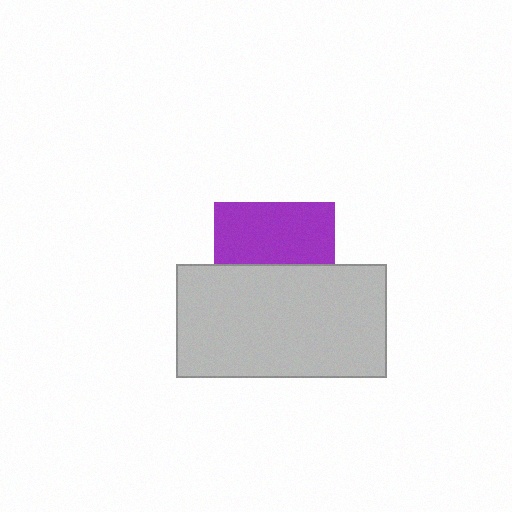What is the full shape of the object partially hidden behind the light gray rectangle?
The partially hidden object is a purple square.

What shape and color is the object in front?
The object in front is a light gray rectangle.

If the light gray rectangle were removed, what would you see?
You would see the complete purple square.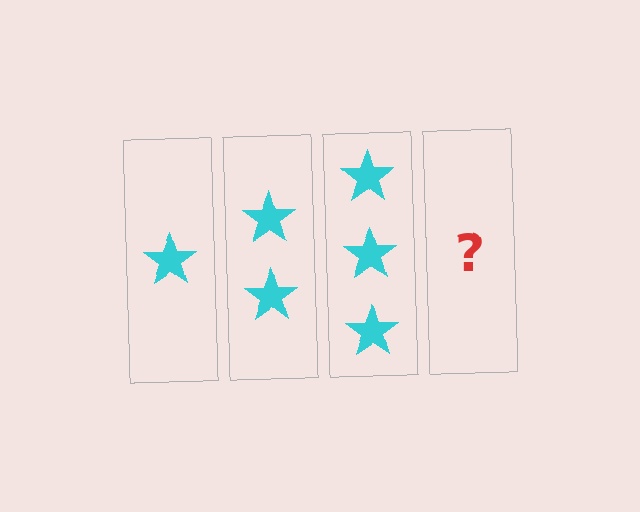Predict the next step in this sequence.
The next step is 4 stars.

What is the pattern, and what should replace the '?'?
The pattern is that each step adds one more star. The '?' should be 4 stars.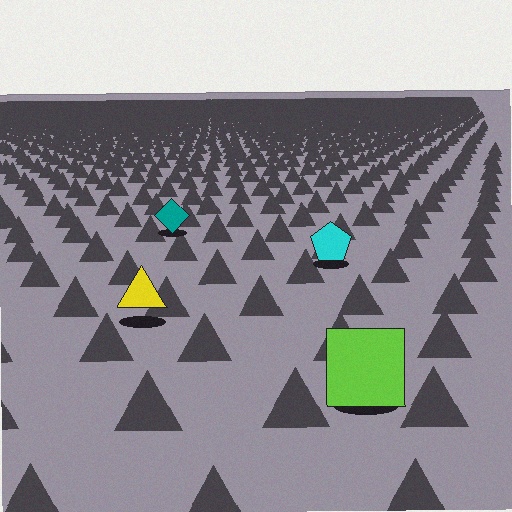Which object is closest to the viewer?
The lime square is closest. The texture marks near it are larger and more spread out.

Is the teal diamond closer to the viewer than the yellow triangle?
No. The yellow triangle is closer — you can tell from the texture gradient: the ground texture is coarser near it.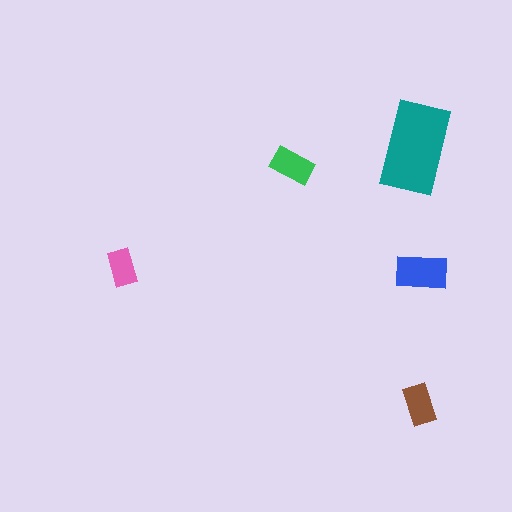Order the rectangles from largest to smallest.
the teal one, the blue one, the green one, the brown one, the pink one.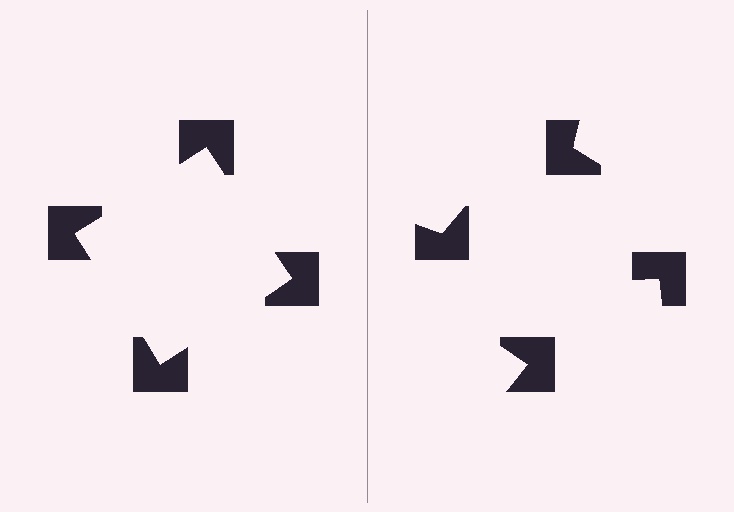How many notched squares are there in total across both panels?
8 — 4 on each side.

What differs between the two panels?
The notched squares are positioned identically on both sides; only the wedge orientations differ. On the left they align to a square; on the right they are misaligned.